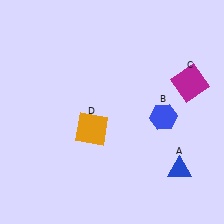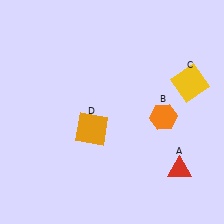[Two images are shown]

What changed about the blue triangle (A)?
In Image 1, A is blue. In Image 2, it changed to red.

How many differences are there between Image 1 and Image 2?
There are 3 differences between the two images.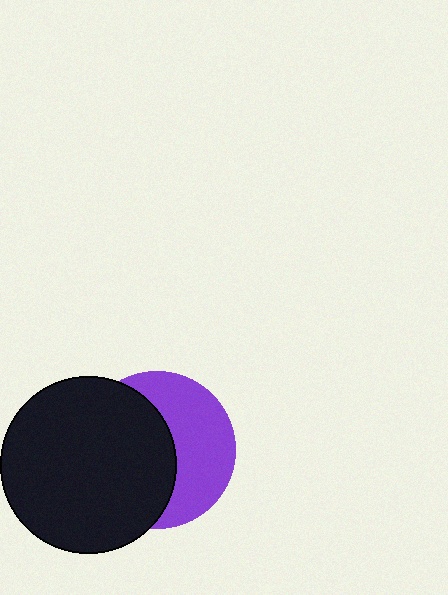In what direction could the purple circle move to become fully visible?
The purple circle could move right. That would shift it out from behind the black circle entirely.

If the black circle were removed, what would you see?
You would see the complete purple circle.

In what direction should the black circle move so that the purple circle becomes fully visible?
The black circle should move left. That is the shortest direction to clear the overlap and leave the purple circle fully visible.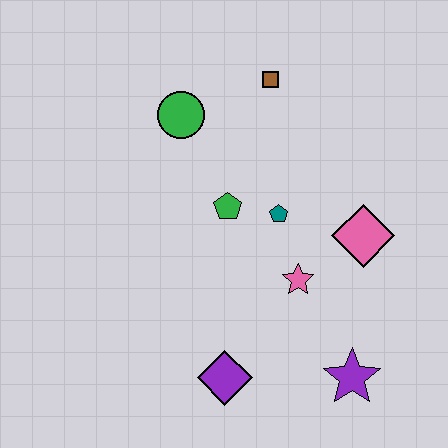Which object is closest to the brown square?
The green circle is closest to the brown square.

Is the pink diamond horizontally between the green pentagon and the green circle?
No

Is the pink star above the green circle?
No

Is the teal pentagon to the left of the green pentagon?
No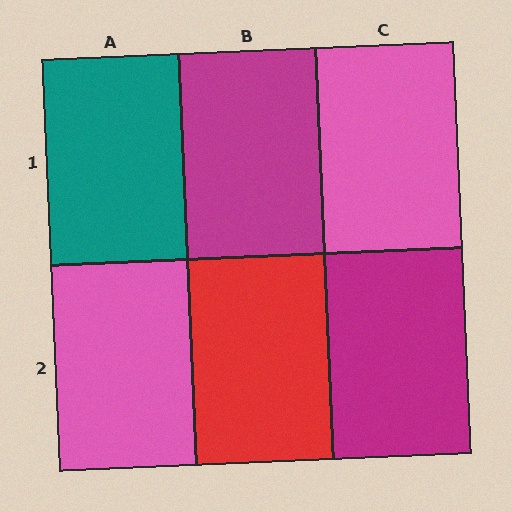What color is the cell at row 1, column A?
Teal.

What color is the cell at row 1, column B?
Magenta.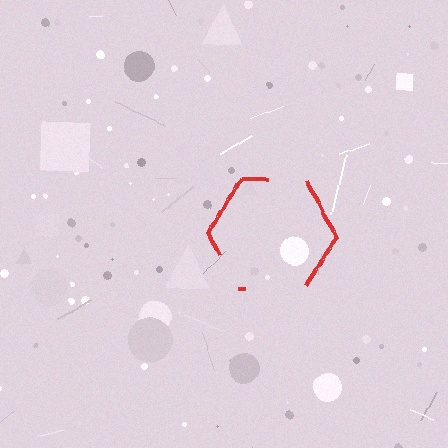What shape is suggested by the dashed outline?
The dashed outline suggests a hexagon.